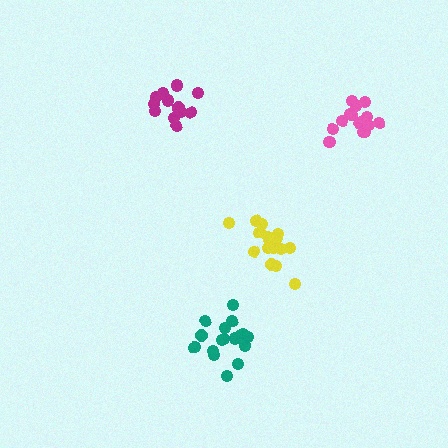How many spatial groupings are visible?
There are 4 spatial groupings.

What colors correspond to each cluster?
The clusters are colored: magenta, yellow, teal, pink.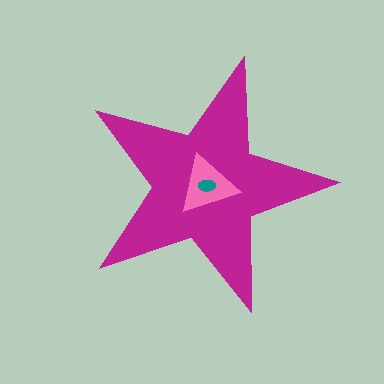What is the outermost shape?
The magenta star.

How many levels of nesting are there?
3.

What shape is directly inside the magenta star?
The pink triangle.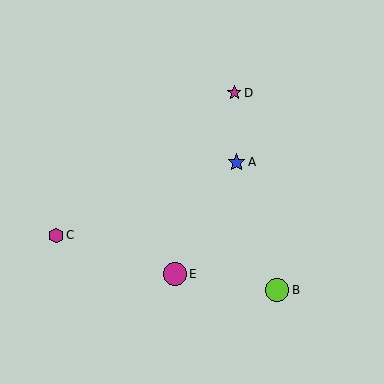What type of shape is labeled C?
Shape C is a magenta hexagon.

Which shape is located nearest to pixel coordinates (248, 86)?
The magenta star (labeled D) at (234, 93) is nearest to that location.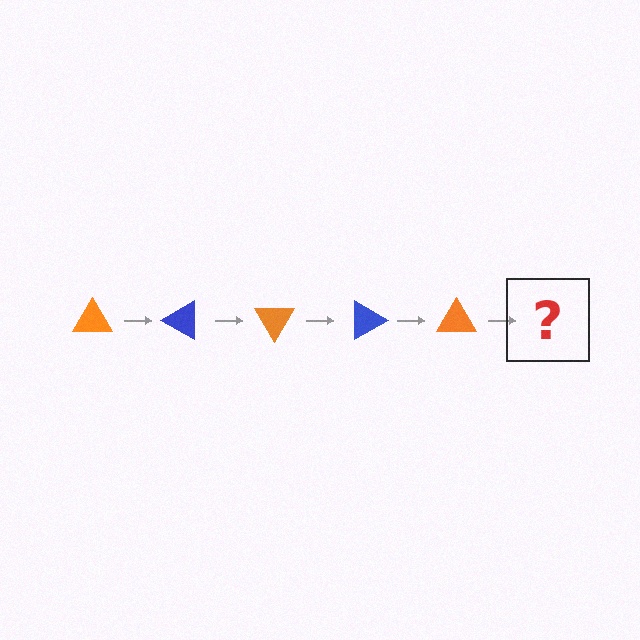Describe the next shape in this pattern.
It should be a blue triangle, rotated 150 degrees from the start.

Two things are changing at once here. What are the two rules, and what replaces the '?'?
The two rules are that it rotates 30 degrees each step and the color cycles through orange and blue. The '?' should be a blue triangle, rotated 150 degrees from the start.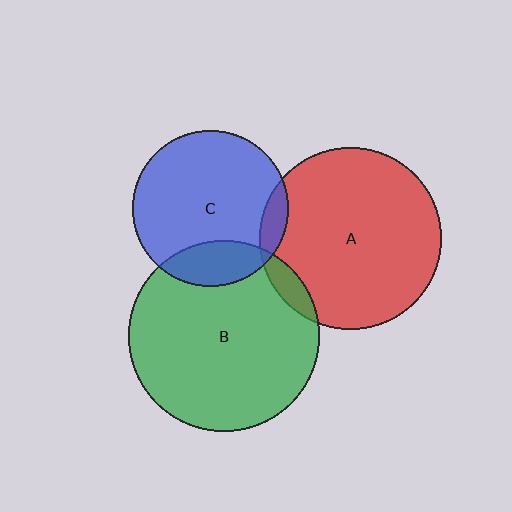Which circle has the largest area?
Circle B (green).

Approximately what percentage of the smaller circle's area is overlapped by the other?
Approximately 5%.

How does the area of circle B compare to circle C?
Approximately 1.5 times.